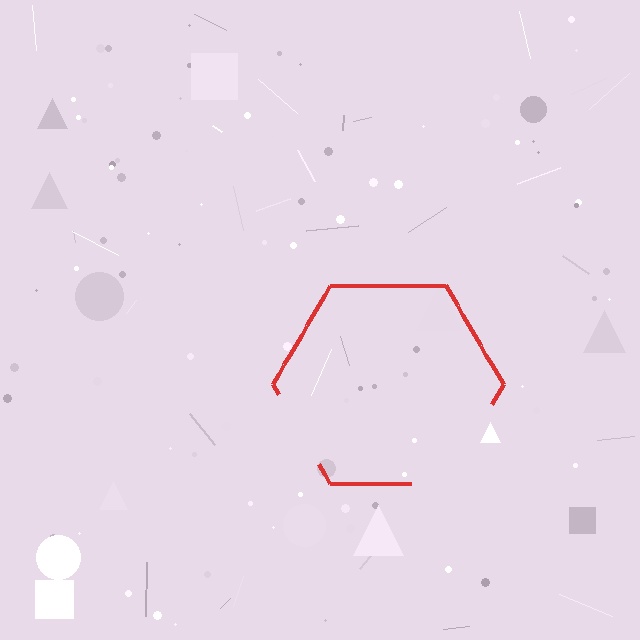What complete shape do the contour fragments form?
The contour fragments form a hexagon.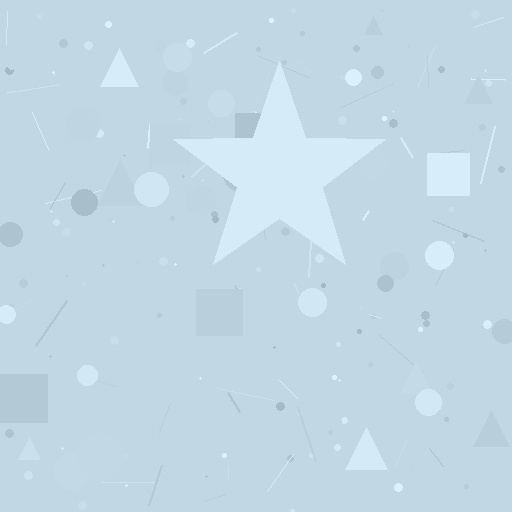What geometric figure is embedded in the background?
A star is embedded in the background.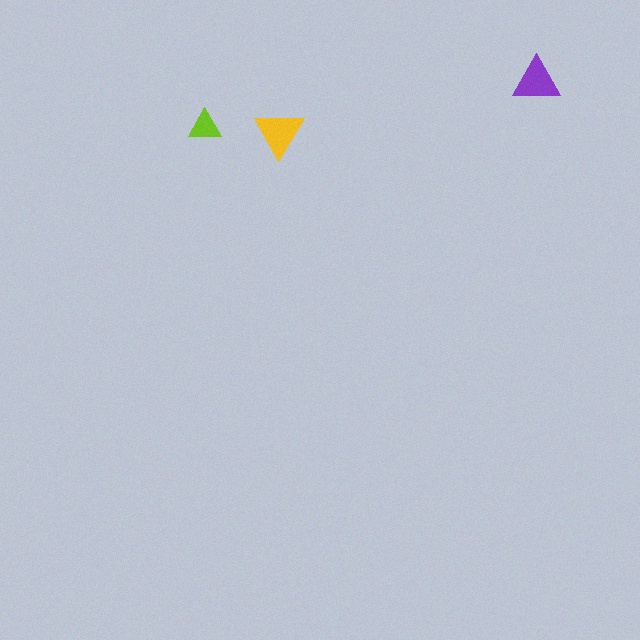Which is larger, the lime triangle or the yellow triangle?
The yellow one.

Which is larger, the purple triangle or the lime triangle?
The purple one.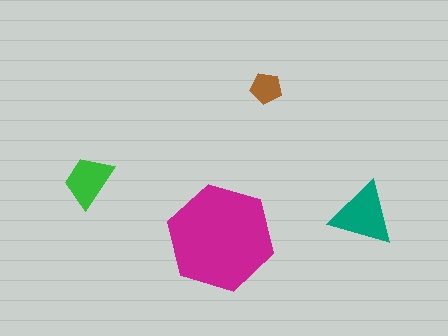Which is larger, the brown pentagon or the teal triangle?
The teal triangle.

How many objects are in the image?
There are 4 objects in the image.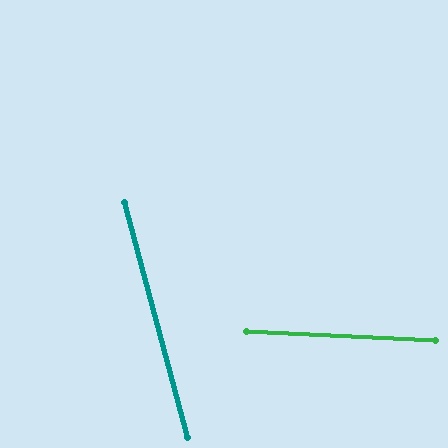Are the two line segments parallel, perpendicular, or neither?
Neither parallel nor perpendicular — they differ by about 72°.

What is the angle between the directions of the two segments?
Approximately 72 degrees.